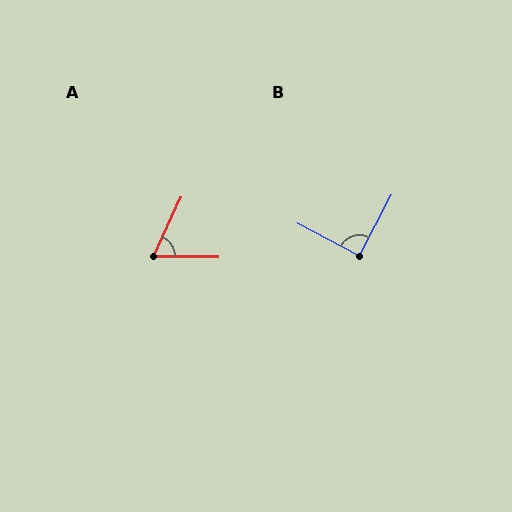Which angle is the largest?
B, at approximately 90 degrees.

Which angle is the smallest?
A, at approximately 66 degrees.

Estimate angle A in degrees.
Approximately 66 degrees.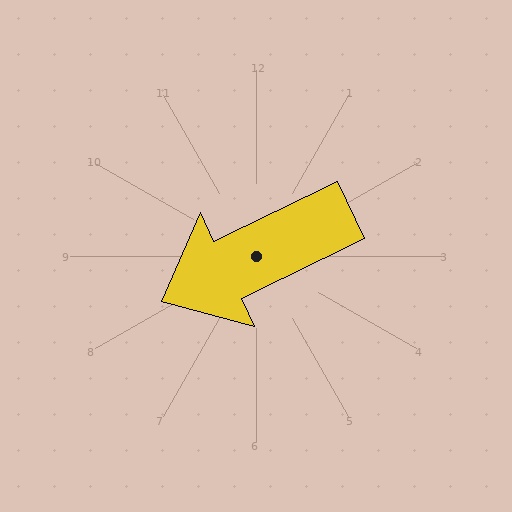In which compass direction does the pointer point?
Southwest.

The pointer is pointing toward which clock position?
Roughly 8 o'clock.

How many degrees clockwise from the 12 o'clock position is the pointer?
Approximately 244 degrees.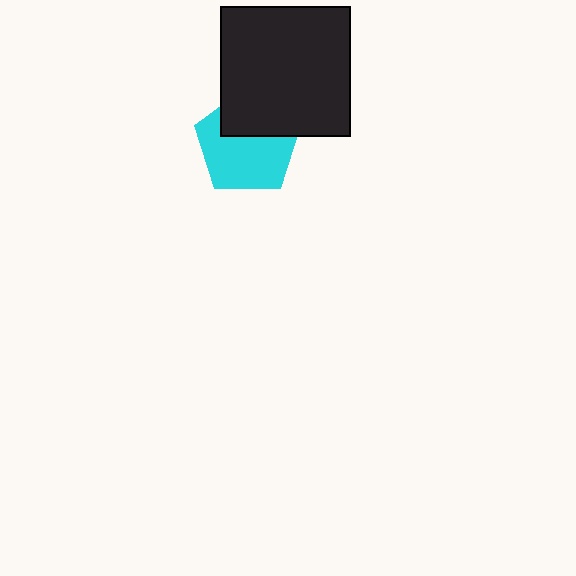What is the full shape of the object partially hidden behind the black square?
The partially hidden object is a cyan pentagon.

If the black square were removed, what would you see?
You would see the complete cyan pentagon.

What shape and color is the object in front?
The object in front is a black square.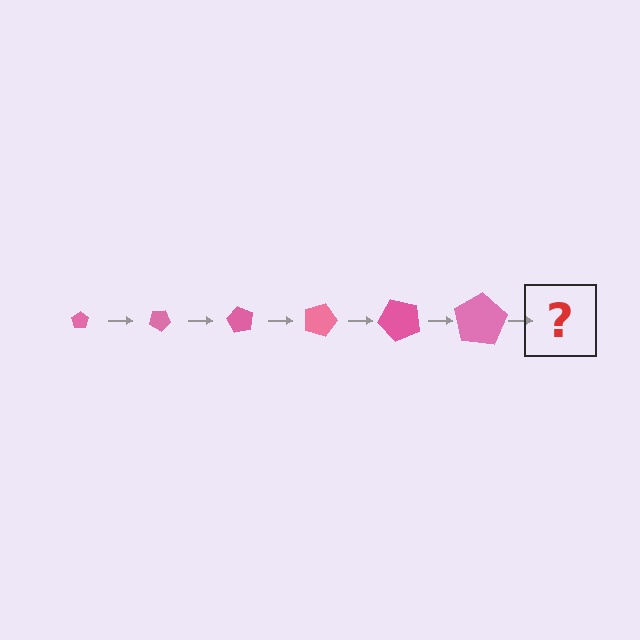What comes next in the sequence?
The next element should be a pentagon, larger than the previous one and rotated 180 degrees from the start.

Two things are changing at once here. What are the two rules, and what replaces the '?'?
The two rules are that the pentagon grows larger each step and it rotates 30 degrees each step. The '?' should be a pentagon, larger than the previous one and rotated 180 degrees from the start.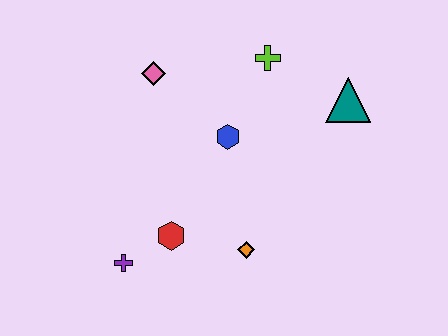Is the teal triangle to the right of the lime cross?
Yes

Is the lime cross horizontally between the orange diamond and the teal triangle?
Yes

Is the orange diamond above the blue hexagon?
No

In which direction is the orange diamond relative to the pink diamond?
The orange diamond is below the pink diamond.